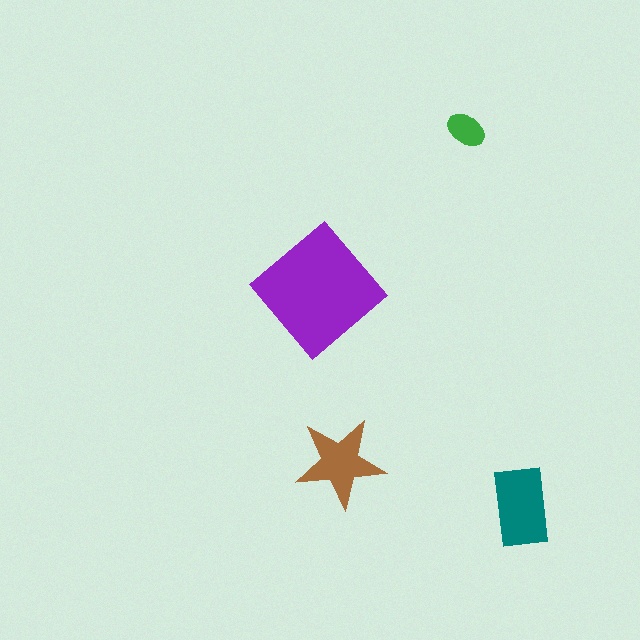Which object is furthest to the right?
The teal rectangle is rightmost.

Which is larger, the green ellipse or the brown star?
The brown star.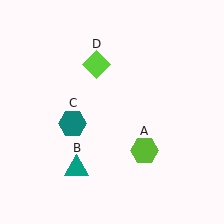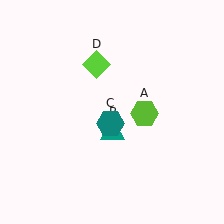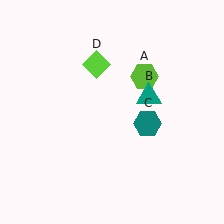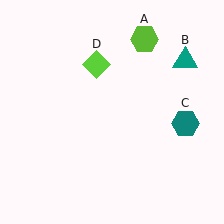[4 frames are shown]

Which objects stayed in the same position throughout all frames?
Lime diamond (object D) remained stationary.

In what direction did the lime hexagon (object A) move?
The lime hexagon (object A) moved up.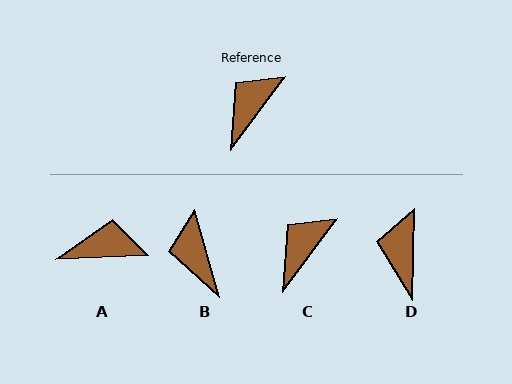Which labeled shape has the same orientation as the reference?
C.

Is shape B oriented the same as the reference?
No, it is off by about 52 degrees.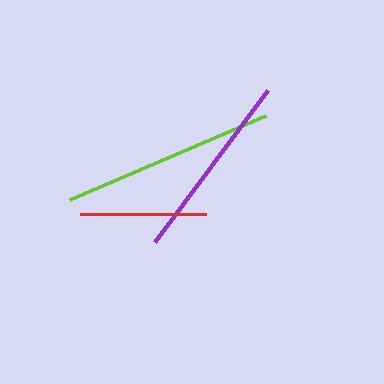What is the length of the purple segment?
The purple segment is approximately 190 pixels long.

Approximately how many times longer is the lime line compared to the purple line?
The lime line is approximately 1.1 times the length of the purple line.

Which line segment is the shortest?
The red line is the shortest at approximately 126 pixels.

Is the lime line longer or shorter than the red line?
The lime line is longer than the red line.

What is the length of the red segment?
The red segment is approximately 126 pixels long.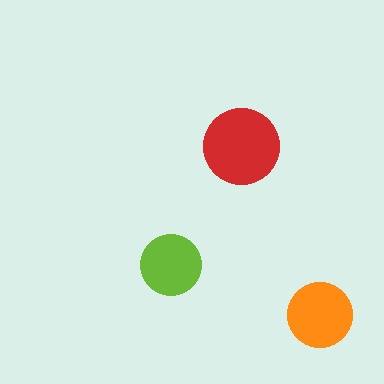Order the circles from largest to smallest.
the red one, the orange one, the lime one.